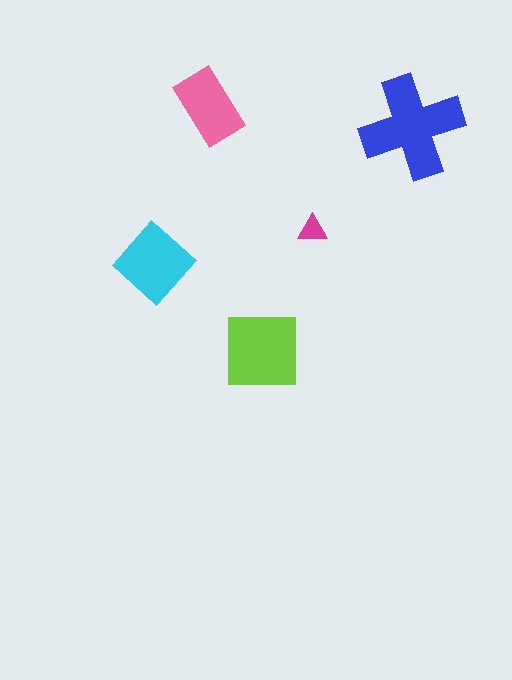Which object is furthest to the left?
The cyan diamond is leftmost.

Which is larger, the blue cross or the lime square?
The blue cross.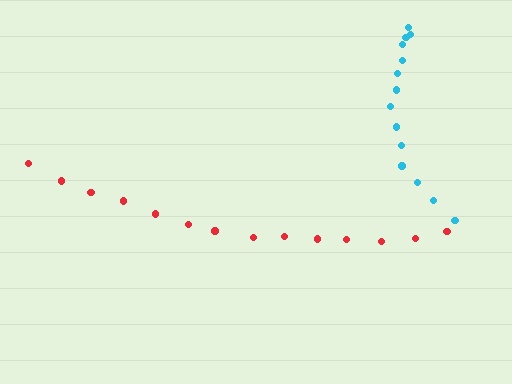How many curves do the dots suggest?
There are 2 distinct paths.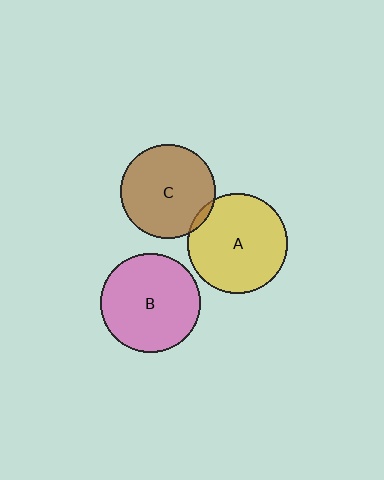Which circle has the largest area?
Circle A (yellow).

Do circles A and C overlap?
Yes.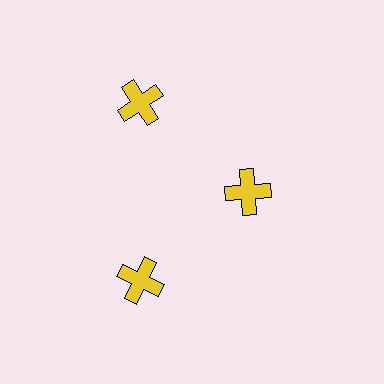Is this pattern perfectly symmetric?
No. The 3 yellow crosses are arranged in a ring, but one element near the 3 o'clock position is pulled inward toward the center, breaking the 3-fold rotational symmetry.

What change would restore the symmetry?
The symmetry would be restored by moving it outward, back onto the ring so that all 3 crosses sit at equal angles and equal distance from the center.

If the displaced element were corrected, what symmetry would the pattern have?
It would have 3-fold rotational symmetry — the pattern would map onto itself every 120 degrees.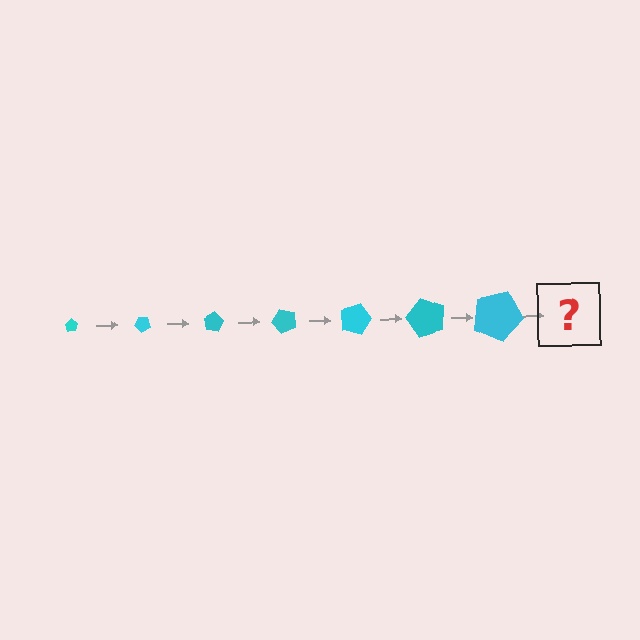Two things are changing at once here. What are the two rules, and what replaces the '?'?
The two rules are that the pentagon grows larger each step and it rotates 40 degrees each step. The '?' should be a pentagon, larger than the previous one and rotated 280 degrees from the start.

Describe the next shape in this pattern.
It should be a pentagon, larger than the previous one and rotated 280 degrees from the start.